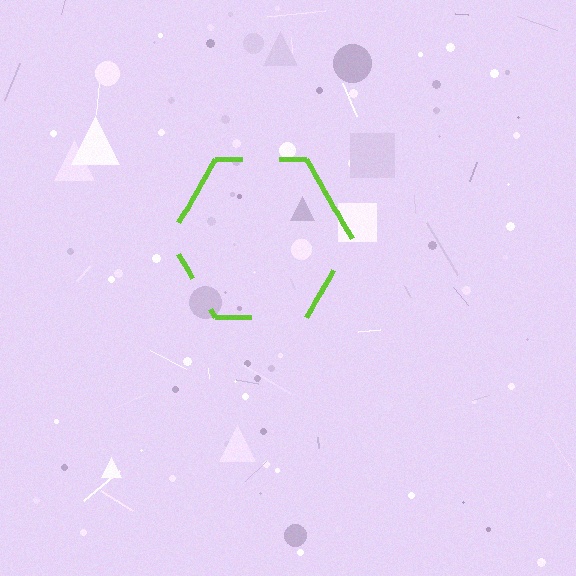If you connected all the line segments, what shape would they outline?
They would outline a hexagon.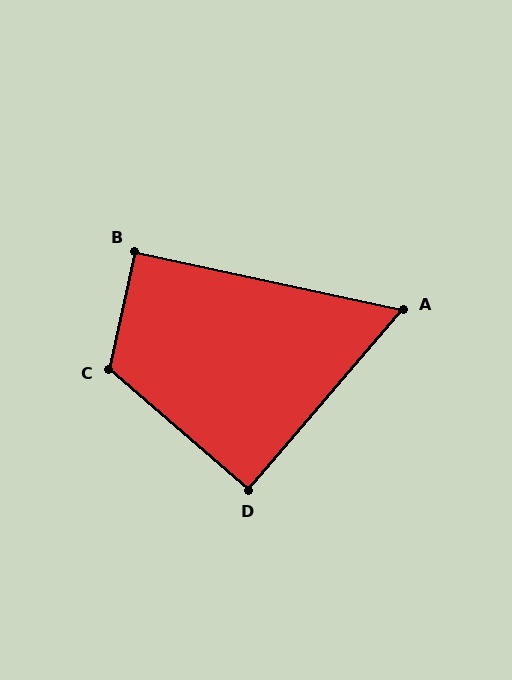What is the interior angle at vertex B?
Approximately 90 degrees (approximately right).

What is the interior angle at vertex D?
Approximately 90 degrees (approximately right).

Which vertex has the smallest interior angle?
A, at approximately 62 degrees.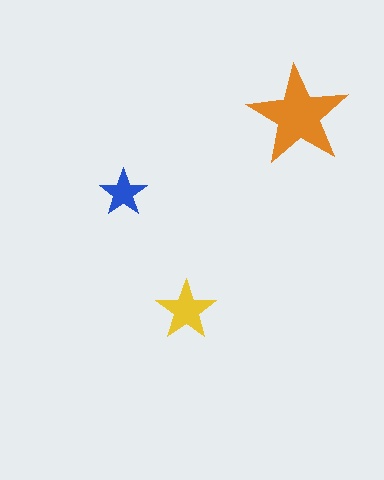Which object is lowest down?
The yellow star is bottommost.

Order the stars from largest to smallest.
the orange one, the yellow one, the blue one.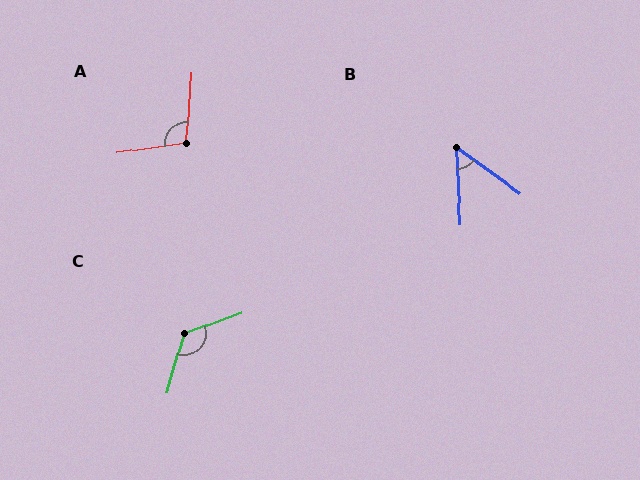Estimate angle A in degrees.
Approximately 102 degrees.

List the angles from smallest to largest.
B (51°), A (102°), C (127°).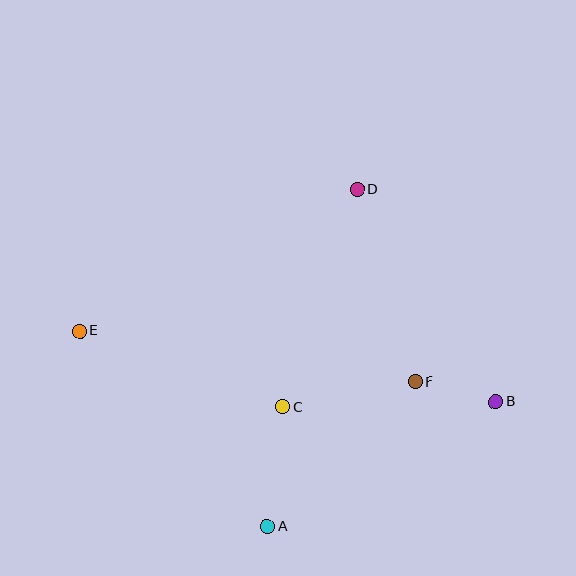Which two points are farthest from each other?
Points B and E are farthest from each other.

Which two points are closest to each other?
Points B and F are closest to each other.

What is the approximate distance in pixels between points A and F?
The distance between A and F is approximately 207 pixels.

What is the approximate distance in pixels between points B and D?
The distance between B and D is approximately 253 pixels.